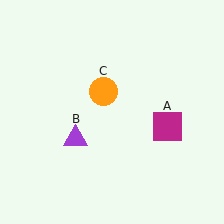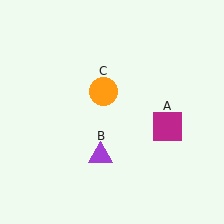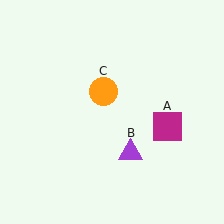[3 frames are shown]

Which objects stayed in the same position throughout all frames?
Magenta square (object A) and orange circle (object C) remained stationary.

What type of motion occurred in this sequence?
The purple triangle (object B) rotated counterclockwise around the center of the scene.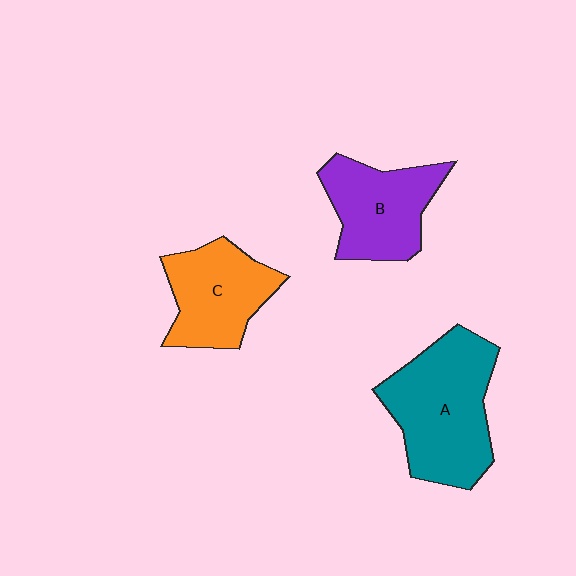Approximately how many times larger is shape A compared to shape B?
Approximately 1.4 times.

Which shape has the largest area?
Shape A (teal).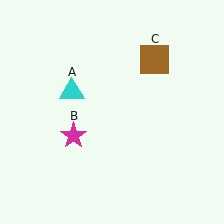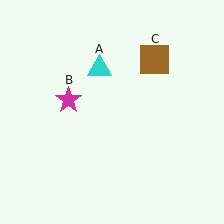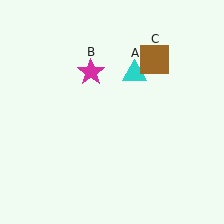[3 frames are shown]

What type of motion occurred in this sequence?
The cyan triangle (object A), magenta star (object B) rotated clockwise around the center of the scene.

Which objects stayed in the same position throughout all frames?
Brown square (object C) remained stationary.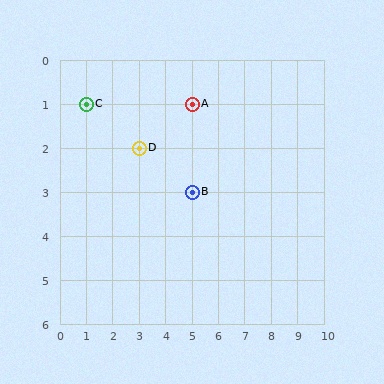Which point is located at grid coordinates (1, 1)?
Point C is at (1, 1).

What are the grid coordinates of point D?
Point D is at grid coordinates (3, 2).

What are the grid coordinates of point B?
Point B is at grid coordinates (5, 3).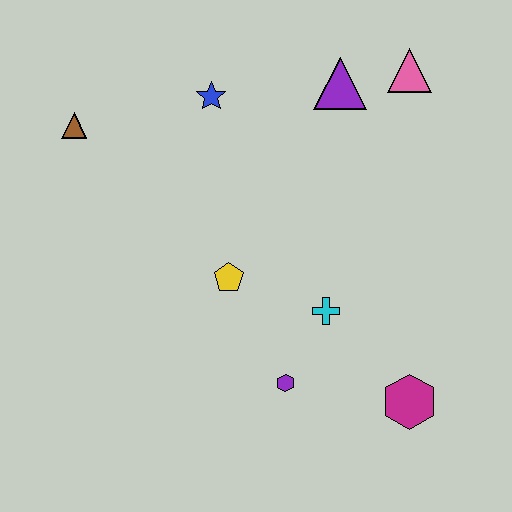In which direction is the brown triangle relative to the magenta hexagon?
The brown triangle is to the left of the magenta hexagon.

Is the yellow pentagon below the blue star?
Yes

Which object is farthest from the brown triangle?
The magenta hexagon is farthest from the brown triangle.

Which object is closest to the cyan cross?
The purple hexagon is closest to the cyan cross.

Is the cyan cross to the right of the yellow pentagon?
Yes